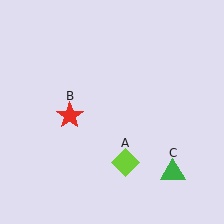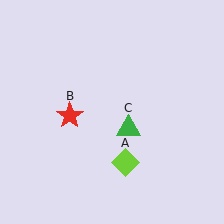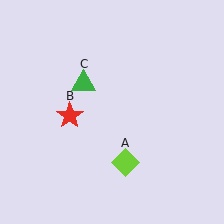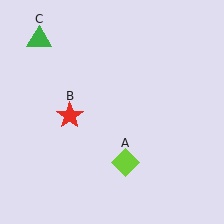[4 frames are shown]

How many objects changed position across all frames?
1 object changed position: green triangle (object C).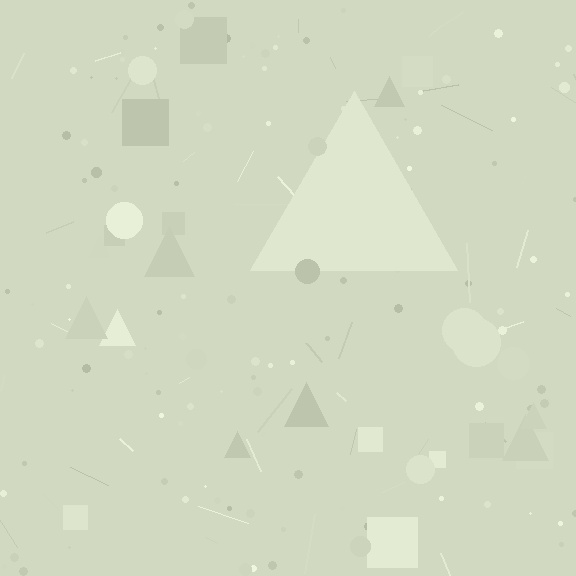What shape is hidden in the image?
A triangle is hidden in the image.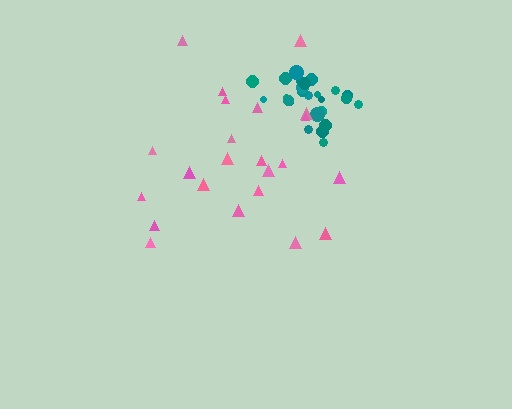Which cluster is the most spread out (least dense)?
Pink.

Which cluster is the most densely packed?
Teal.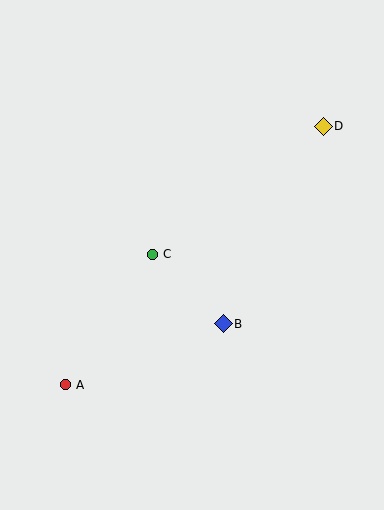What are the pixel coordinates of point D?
Point D is at (323, 126).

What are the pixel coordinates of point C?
Point C is at (152, 254).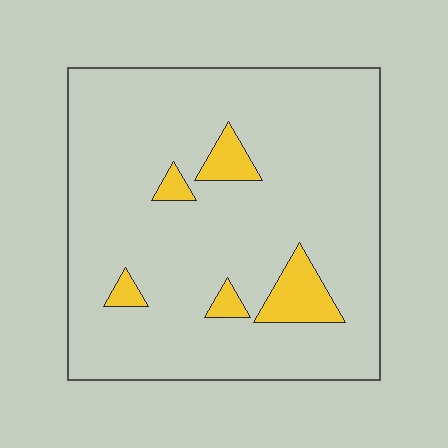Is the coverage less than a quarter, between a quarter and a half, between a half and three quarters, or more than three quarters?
Less than a quarter.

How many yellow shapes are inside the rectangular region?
5.